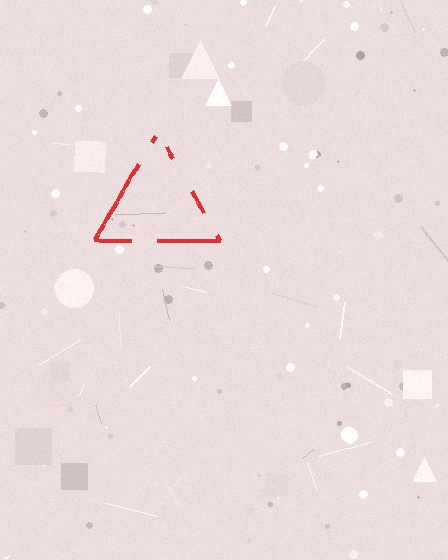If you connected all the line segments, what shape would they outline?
They would outline a triangle.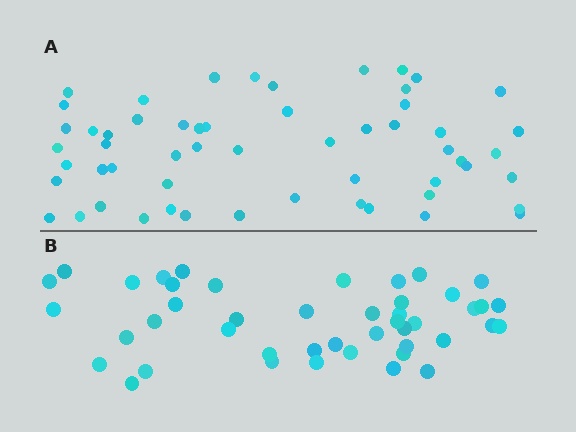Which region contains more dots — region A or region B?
Region A (the top region) has more dots.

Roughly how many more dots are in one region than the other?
Region A has roughly 12 or so more dots than region B.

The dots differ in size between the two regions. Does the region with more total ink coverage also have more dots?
No. Region B has more total ink coverage because its dots are larger, but region A actually contains more individual dots. Total area can be misleading — the number of items is what matters here.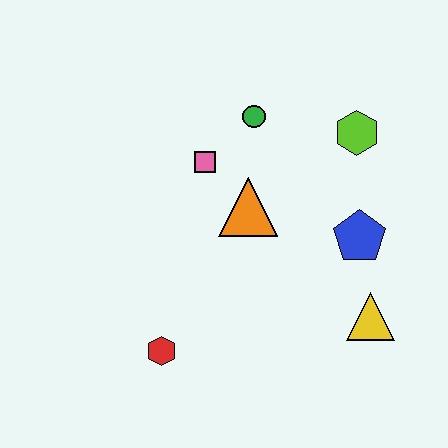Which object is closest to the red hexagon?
The orange triangle is closest to the red hexagon.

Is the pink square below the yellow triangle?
No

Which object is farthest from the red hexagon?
The lime hexagon is farthest from the red hexagon.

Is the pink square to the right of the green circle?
No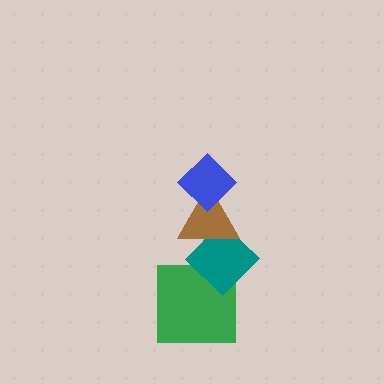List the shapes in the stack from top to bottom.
From top to bottom: the blue diamond, the brown triangle, the teal diamond, the green square.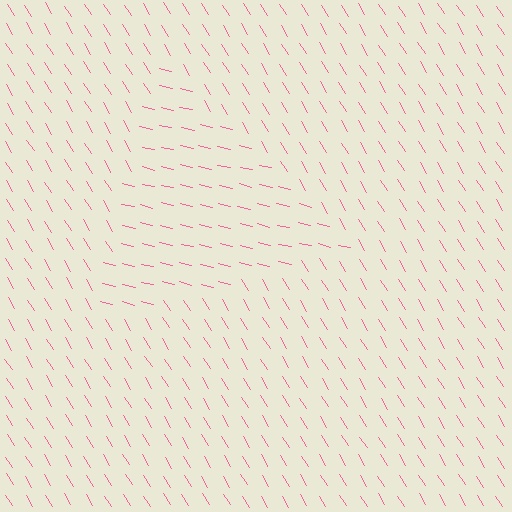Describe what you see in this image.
The image is filled with small pink line segments. A triangle region in the image has lines oriented differently from the surrounding lines, creating a visible texture boundary.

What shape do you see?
I see a triangle.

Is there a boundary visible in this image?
Yes, there is a texture boundary formed by a change in line orientation.